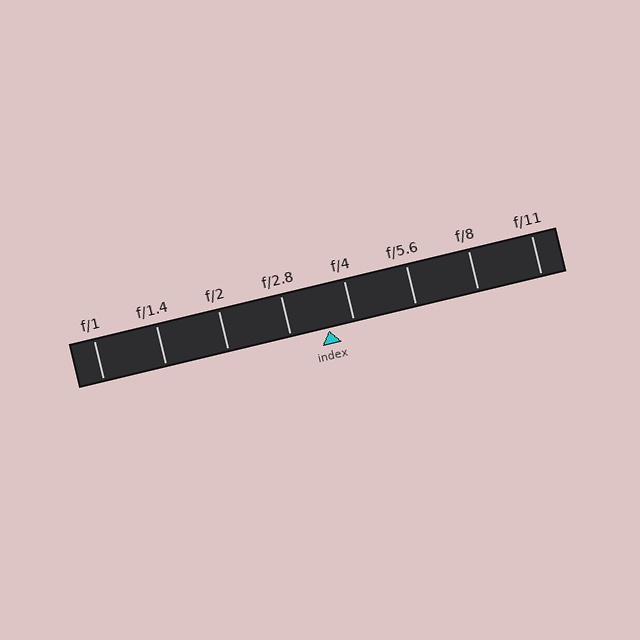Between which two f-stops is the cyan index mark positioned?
The index mark is between f/2.8 and f/4.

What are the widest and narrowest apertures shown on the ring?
The widest aperture shown is f/1 and the narrowest is f/11.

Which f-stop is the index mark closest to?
The index mark is closest to f/4.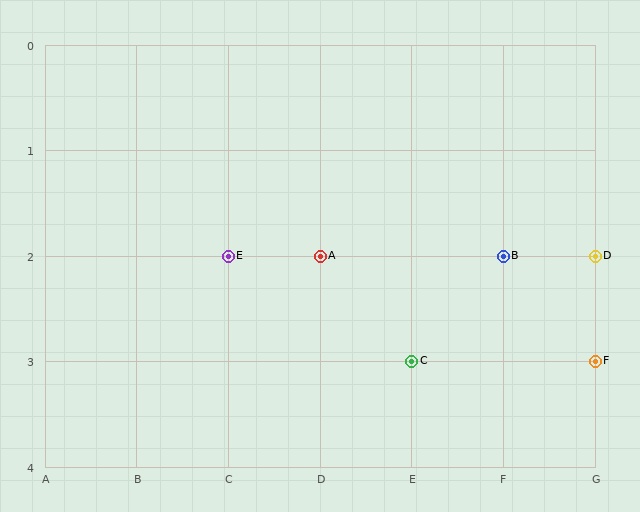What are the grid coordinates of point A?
Point A is at grid coordinates (D, 2).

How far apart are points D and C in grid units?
Points D and C are 2 columns and 1 row apart (about 2.2 grid units diagonally).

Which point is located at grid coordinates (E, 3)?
Point C is at (E, 3).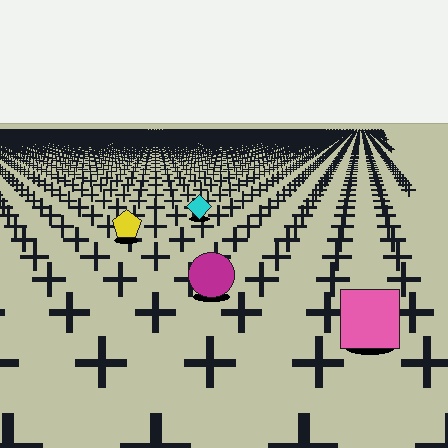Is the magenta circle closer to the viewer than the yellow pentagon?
Yes. The magenta circle is closer — you can tell from the texture gradient: the ground texture is coarser near it.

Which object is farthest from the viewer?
The cyan diamond is farthest from the viewer. It appears smaller and the ground texture around it is denser.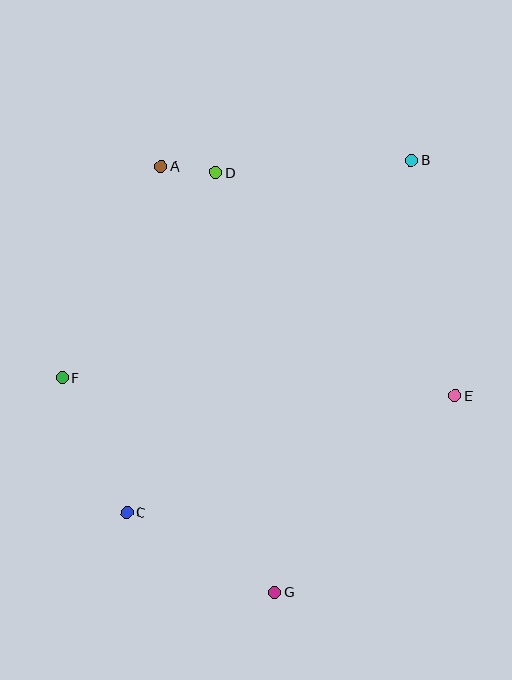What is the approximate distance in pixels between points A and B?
The distance between A and B is approximately 250 pixels.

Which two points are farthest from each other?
Points B and C are farthest from each other.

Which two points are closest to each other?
Points A and D are closest to each other.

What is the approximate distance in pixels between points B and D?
The distance between B and D is approximately 196 pixels.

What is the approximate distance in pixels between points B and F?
The distance between B and F is approximately 412 pixels.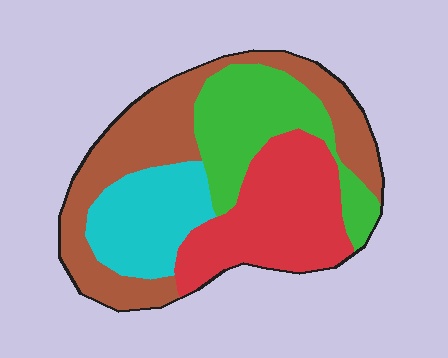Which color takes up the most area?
Brown, at roughly 35%.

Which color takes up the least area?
Cyan, at roughly 20%.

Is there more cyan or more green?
Green.